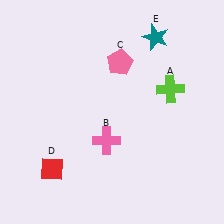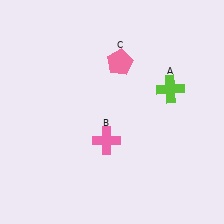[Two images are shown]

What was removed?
The red diamond (D), the teal star (E) were removed in Image 2.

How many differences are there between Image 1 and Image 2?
There are 2 differences between the two images.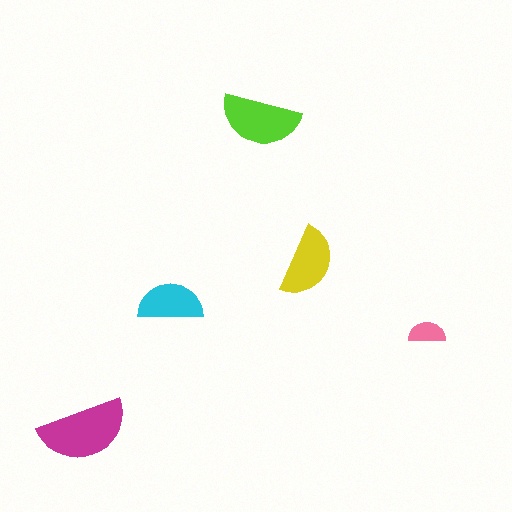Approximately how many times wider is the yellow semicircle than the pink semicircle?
About 2 times wider.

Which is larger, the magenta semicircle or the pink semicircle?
The magenta one.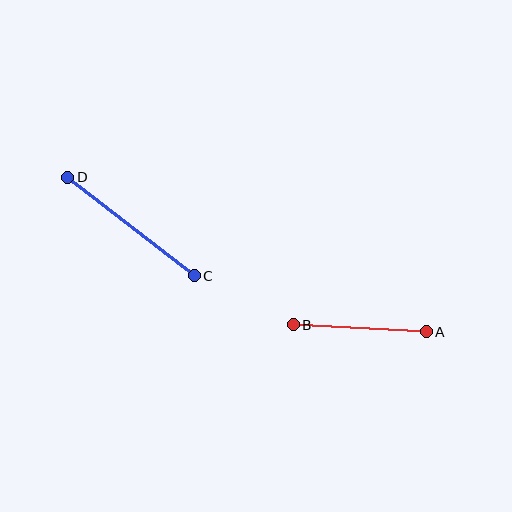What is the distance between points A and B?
The distance is approximately 133 pixels.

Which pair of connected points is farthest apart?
Points C and D are farthest apart.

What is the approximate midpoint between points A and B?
The midpoint is at approximately (360, 328) pixels.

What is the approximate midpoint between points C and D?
The midpoint is at approximately (131, 226) pixels.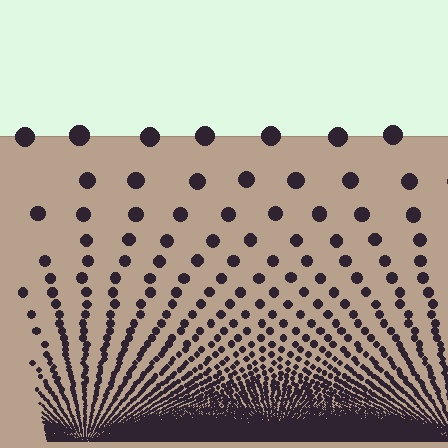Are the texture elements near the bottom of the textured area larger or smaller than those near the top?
Smaller. The gradient is inverted — elements near the bottom are smaller and denser.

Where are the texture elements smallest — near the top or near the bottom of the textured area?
Near the bottom.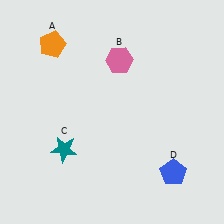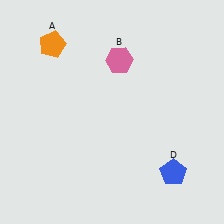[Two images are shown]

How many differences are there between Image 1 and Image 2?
There is 1 difference between the two images.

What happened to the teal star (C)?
The teal star (C) was removed in Image 2. It was in the bottom-left area of Image 1.